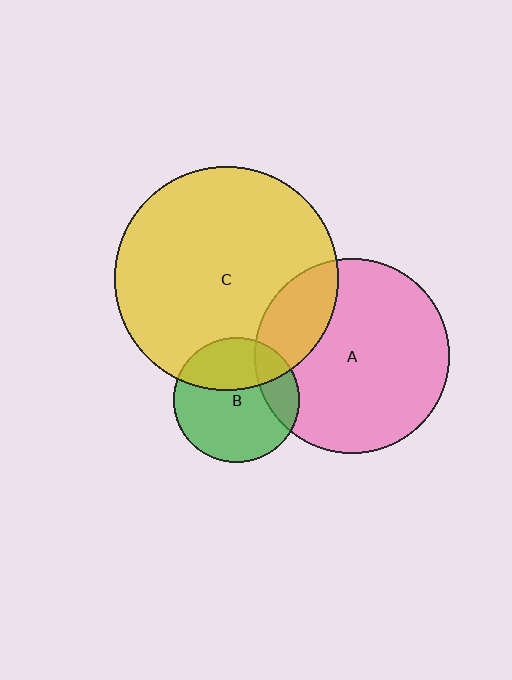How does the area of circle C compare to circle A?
Approximately 1.3 times.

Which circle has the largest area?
Circle C (yellow).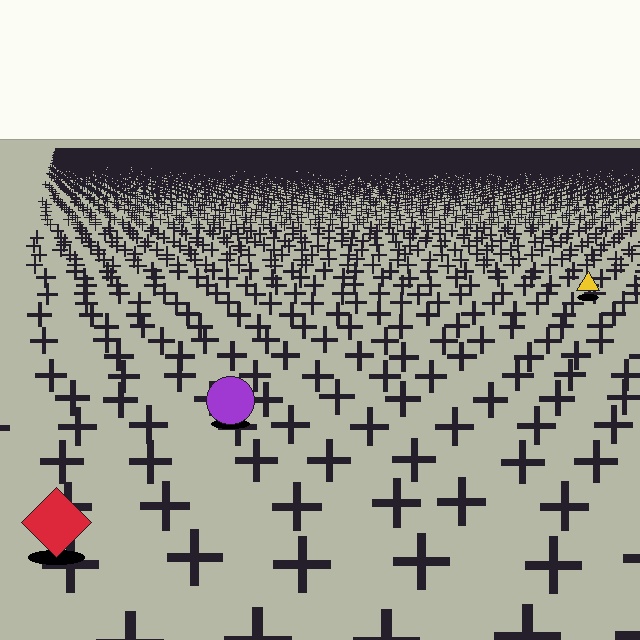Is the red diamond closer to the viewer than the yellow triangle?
Yes. The red diamond is closer — you can tell from the texture gradient: the ground texture is coarser near it.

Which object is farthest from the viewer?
The yellow triangle is farthest from the viewer. It appears smaller and the ground texture around it is denser.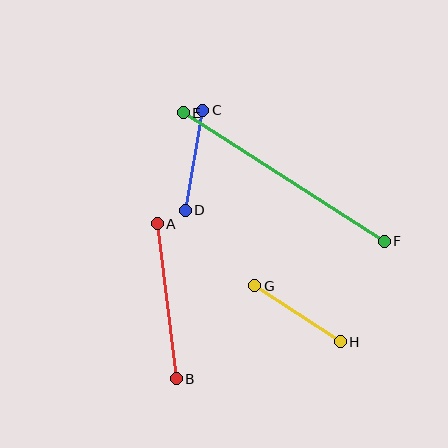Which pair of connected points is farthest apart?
Points E and F are farthest apart.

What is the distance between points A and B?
The distance is approximately 156 pixels.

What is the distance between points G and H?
The distance is approximately 102 pixels.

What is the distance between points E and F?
The distance is approximately 238 pixels.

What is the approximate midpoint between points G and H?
The midpoint is at approximately (298, 314) pixels.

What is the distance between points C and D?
The distance is approximately 101 pixels.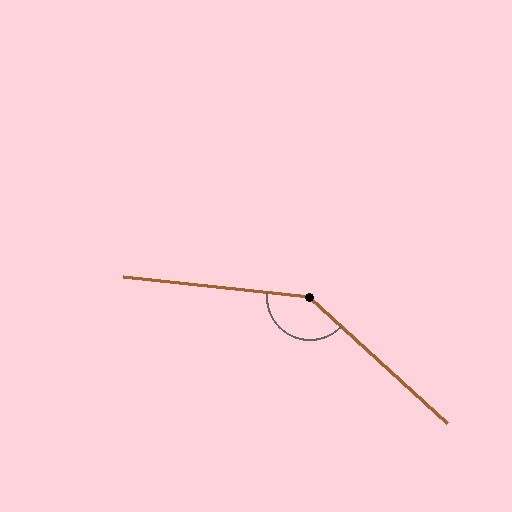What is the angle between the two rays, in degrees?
Approximately 143 degrees.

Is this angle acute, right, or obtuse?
It is obtuse.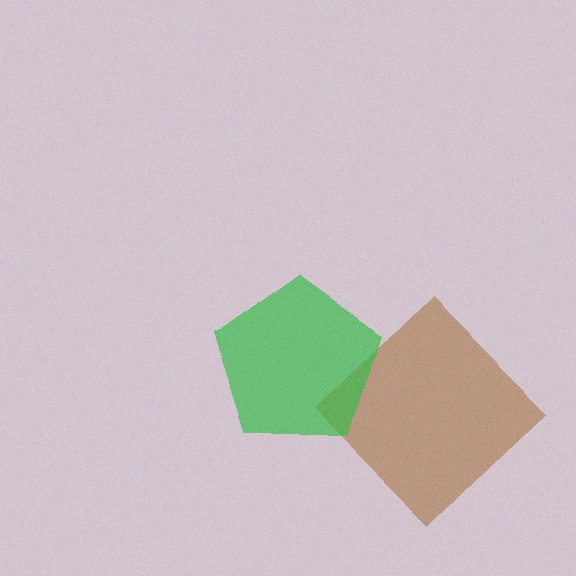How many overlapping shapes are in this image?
There are 2 overlapping shapes in the image.